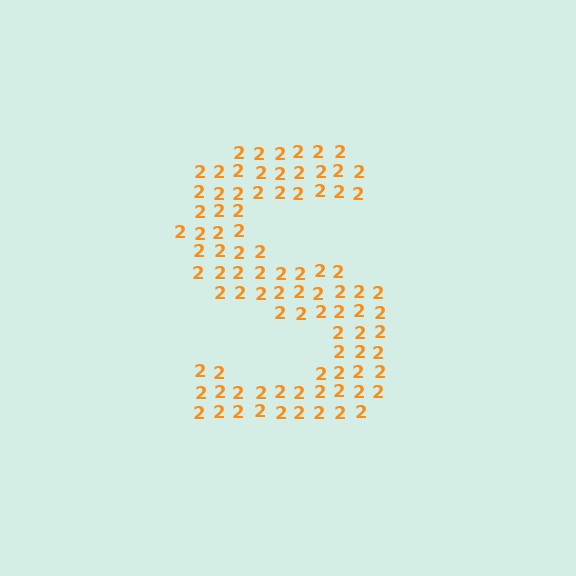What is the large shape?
The large shape is the letter S.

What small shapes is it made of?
It is made of small digit 2's.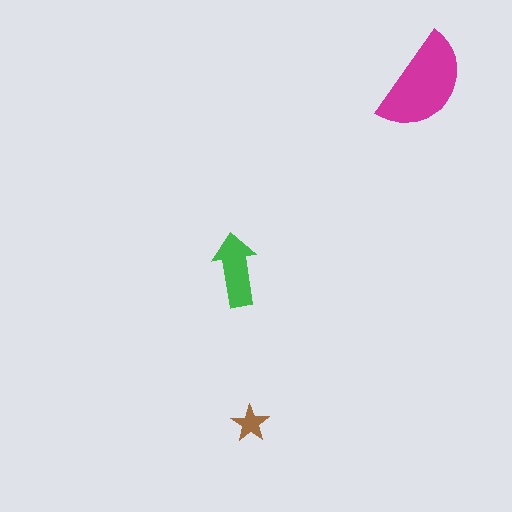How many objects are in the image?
There are 3 objects in the image.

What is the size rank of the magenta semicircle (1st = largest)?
1st.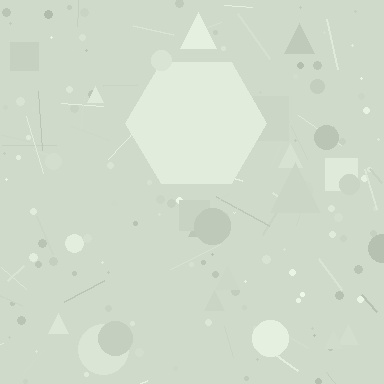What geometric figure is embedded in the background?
A hexagon is embedded in the background.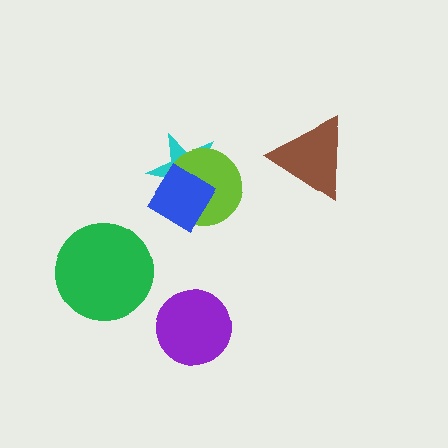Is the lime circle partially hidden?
Yes, it is partially covered by another shape.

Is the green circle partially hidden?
No, no other shape covers it.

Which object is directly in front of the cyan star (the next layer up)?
The lime circle is directly in front of the cyan star.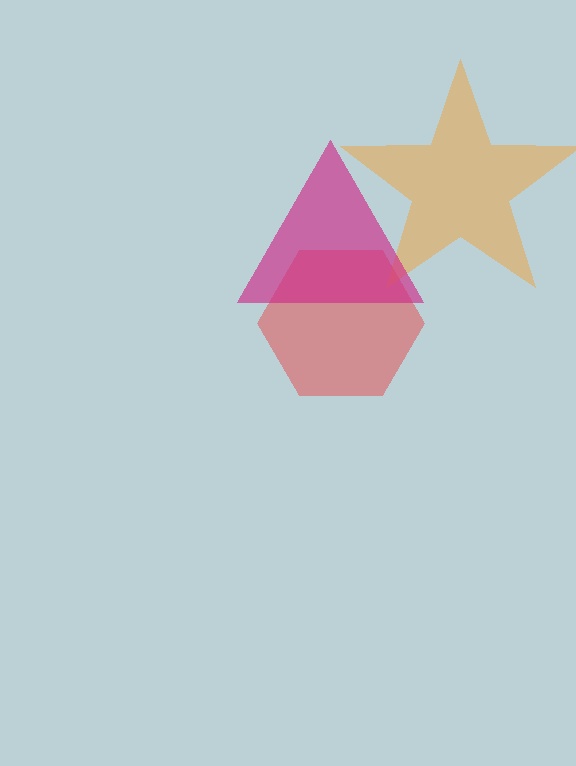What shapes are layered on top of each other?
The layered shapes are: a red hexagon, an orange star, a magenta triangle.